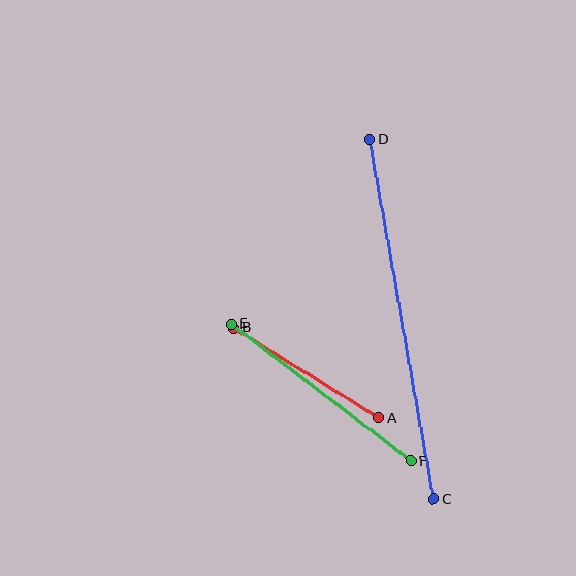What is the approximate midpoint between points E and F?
The midpoint is at approximately (321, 392) pixels.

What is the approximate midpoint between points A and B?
The midpoint is at approximately (306, 373) pixels.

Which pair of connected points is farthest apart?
Points C and D are farthest apart.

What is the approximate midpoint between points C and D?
The midpoint is at approximately (402, 319) pixels.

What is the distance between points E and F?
The distance is approximately 226 pixels.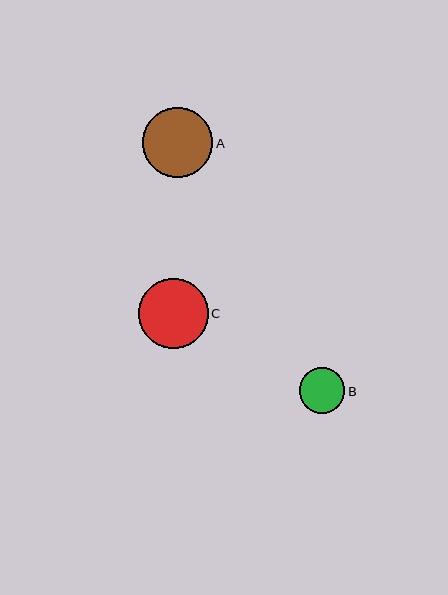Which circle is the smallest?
Circle B is the smallest with a size of approximately 46 pixels.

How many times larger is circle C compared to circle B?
Circle C is approximately 1.5 times the size of circle B.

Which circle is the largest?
Circle A is the largest with a size of approximately 70 pixels.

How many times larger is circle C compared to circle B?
Circle C is approximately 1.5 times the size of circle B.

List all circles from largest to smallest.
From largest to smallest: A, C, B.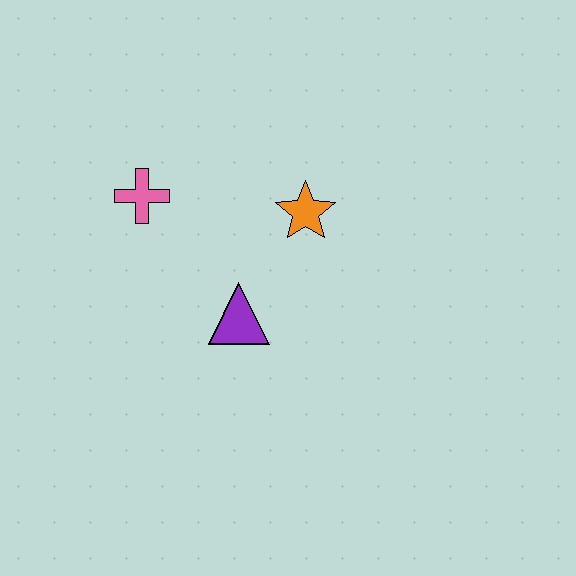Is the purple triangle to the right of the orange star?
No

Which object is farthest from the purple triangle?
The pink cross is farthest from the purple triangle.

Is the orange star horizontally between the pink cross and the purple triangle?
No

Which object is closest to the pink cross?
The purple triangle is closest to the pink cross.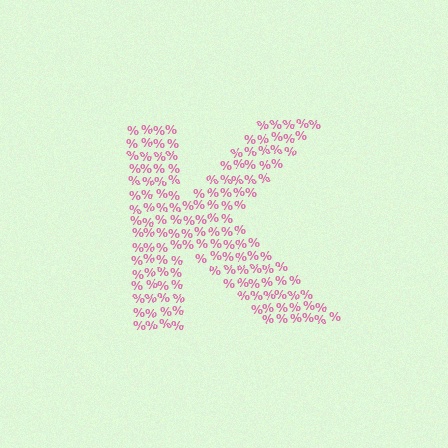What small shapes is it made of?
It is made of small percent signs.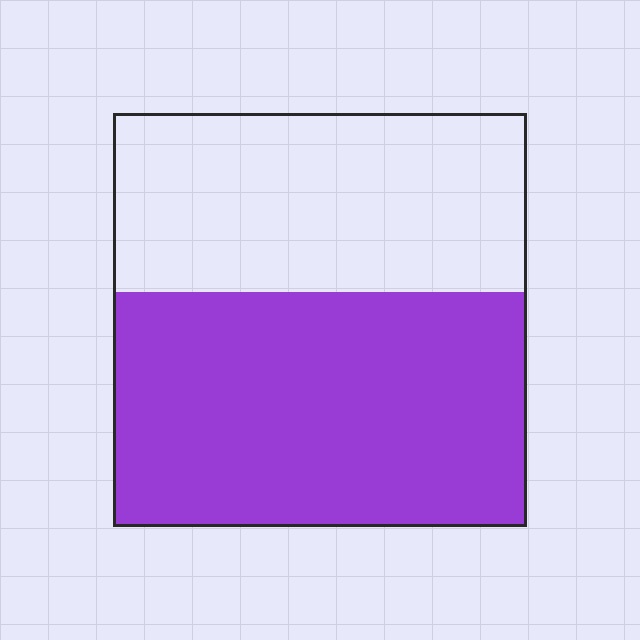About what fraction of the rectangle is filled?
About three fifths (3/5).